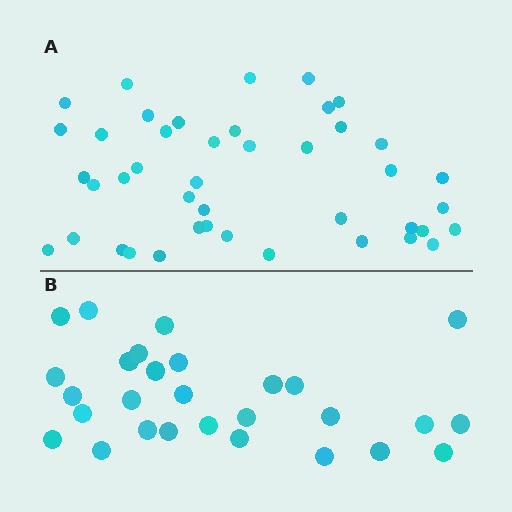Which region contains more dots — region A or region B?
Region A (the top region) has more dots.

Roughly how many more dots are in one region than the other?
Region A has approximately 15 more dots than region B.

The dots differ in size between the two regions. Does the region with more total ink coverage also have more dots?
No. Region B has more total ink coverage because its dots are larger, but region A actually contains more individual dots. Total area can be misleading — the number of items is what matters here.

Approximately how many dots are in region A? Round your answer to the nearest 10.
About 40 dots. (The exact count is 43, which rounds to 40.)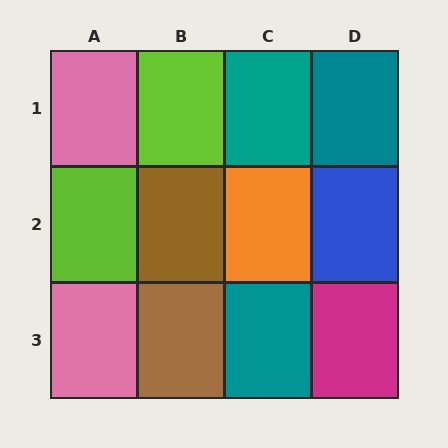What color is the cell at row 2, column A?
Lime.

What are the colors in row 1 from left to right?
Pink, lime, teal, teal.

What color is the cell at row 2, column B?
Brown.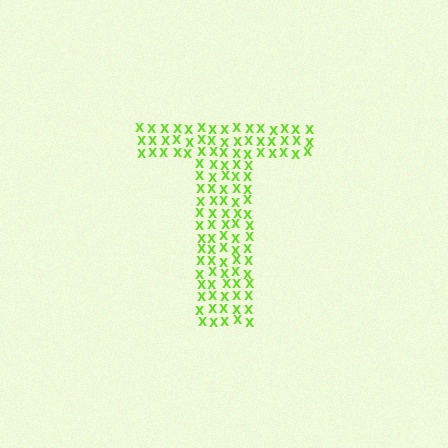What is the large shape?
The large shape is the letter T.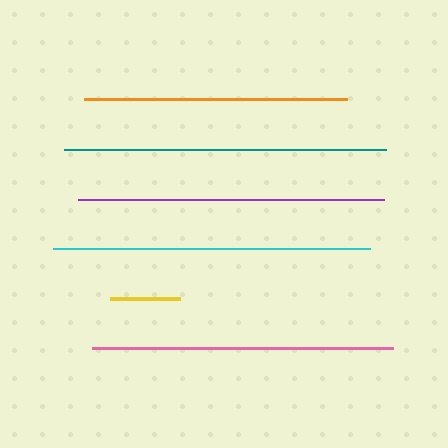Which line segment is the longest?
The teal line is the longest at approximately 321 pixels.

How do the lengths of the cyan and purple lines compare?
The cyan and purple lines are approximately the same length.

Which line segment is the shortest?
The yellow line is the shortest at approximately 69 pixels.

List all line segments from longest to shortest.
From longest to shortest: teal, cyan, purple, pink, orange, yellow.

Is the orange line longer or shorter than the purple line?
The purple line is longer than the orange line.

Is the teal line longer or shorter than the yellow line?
The teal line is longer than the yellow line.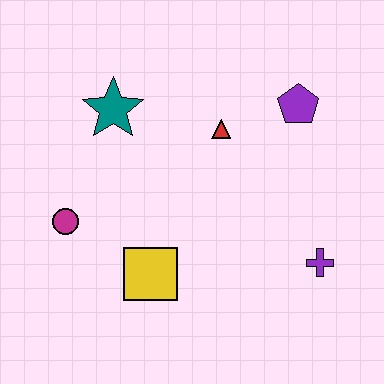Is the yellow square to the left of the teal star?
No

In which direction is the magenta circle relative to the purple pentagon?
The magenta circle is to the left of the purple pentagon.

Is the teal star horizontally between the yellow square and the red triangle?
No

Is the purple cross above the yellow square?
Yes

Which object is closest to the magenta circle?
The yellow square is closest to the magenta circle.